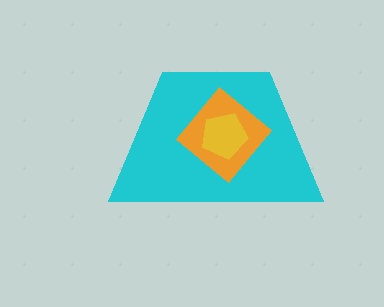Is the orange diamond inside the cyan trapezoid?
Yes.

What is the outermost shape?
The cyan trapezoid.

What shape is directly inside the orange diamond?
The yellow pentagon.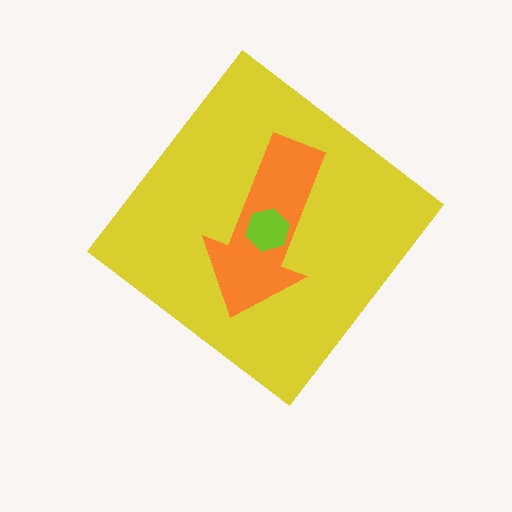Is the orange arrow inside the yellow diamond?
Yes.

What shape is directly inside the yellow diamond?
The orange arrow.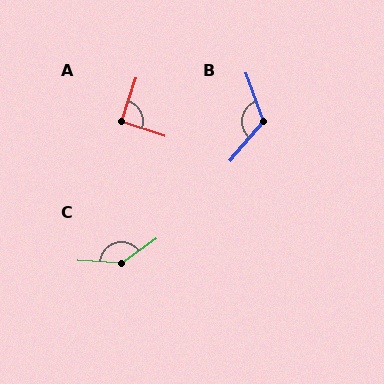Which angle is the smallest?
A, at approximately 91 degrees.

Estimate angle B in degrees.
Approximately 119 degrees.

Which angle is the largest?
C, at approximately 141 degrees.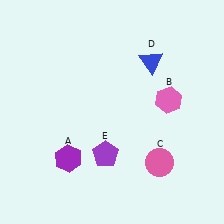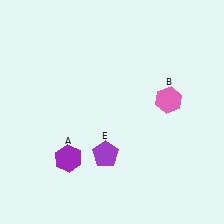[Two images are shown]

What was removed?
The blue triangle (D), the pink circle (C) were removed in Image 2.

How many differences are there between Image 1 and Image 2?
There are 2 differences between the two images.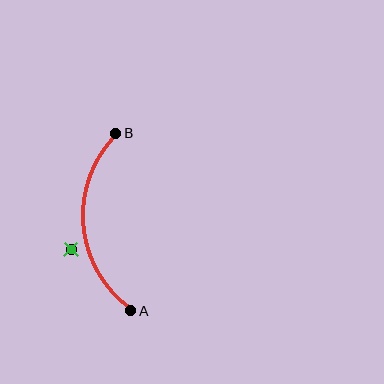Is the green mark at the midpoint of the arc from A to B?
No — the green mark does not lie on the arc at all. It sits slightly outside the curve.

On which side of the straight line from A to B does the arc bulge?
The arc bulges to the left of the straight line connecting A and B.